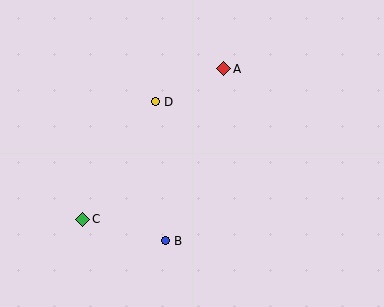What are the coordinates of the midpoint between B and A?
The midpoint between B and A is at (195, 155).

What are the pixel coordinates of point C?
Point C is at (83, 219).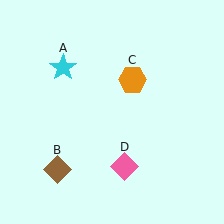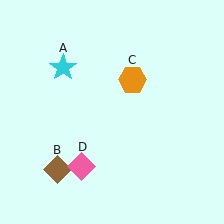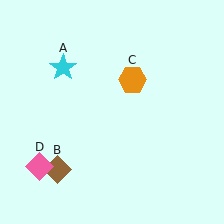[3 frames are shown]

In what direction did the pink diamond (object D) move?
The pink diamond (object D) moved left.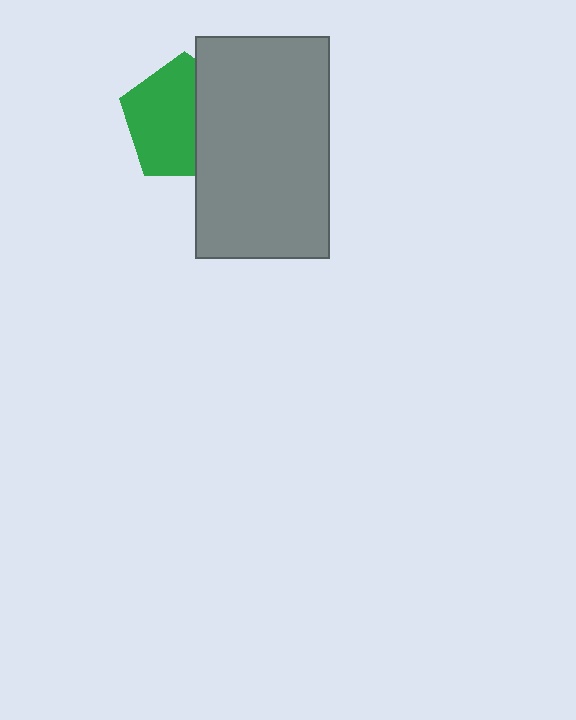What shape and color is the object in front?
The object in front is a gray rectangle.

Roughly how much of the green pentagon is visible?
About half of it is visible (roughly 62%).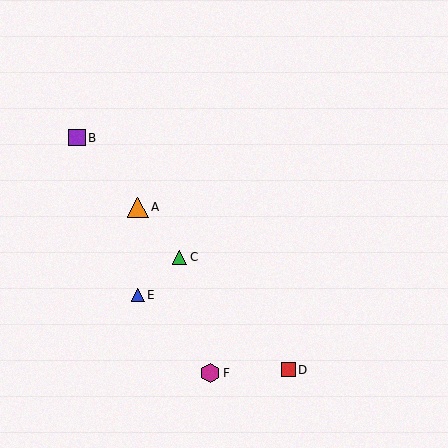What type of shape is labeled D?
Shape D is a red square.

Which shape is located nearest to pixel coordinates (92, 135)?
The purple square (labeled B) at (77, 138) is nearest to that location.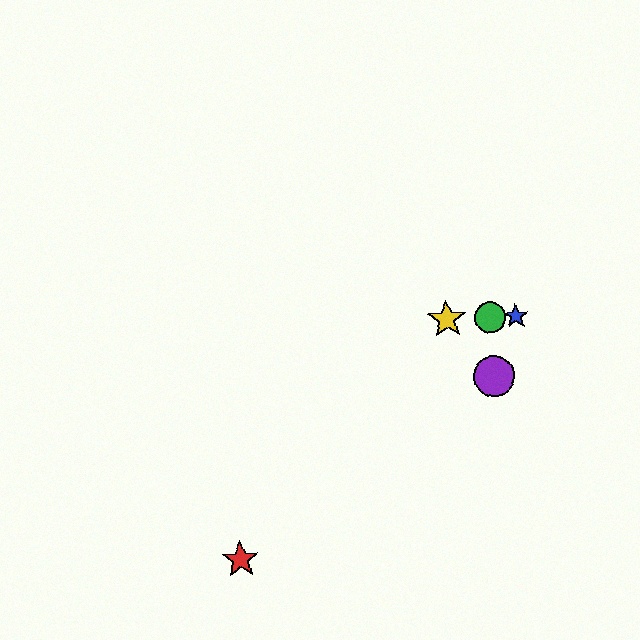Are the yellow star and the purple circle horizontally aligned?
No, the yellow star is at y≈320 and the purple circle is at y≈376.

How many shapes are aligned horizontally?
3 shapes (the blue star, the green circle, the yellow star) are aligned horizontally.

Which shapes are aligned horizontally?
The blue star, the green circle, the yellow star are aligned horizontally.